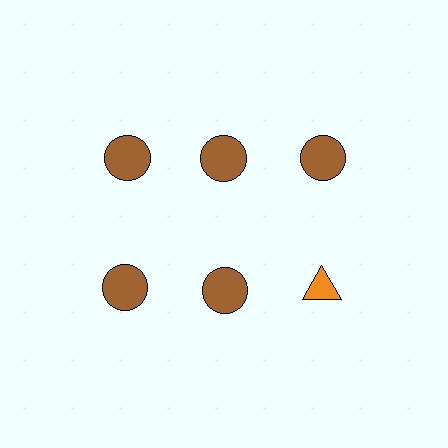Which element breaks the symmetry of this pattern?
The orange triangle in the second row, center column breaks the symmetry. All other shapes are brown circles.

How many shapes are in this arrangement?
There are 6 shapes arranged in a grid pattern.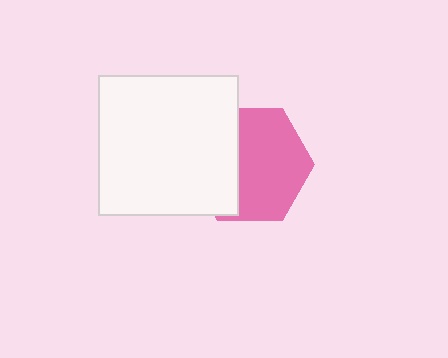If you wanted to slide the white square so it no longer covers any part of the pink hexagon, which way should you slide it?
Slide it left — that is the most direct way to separate the two shapes.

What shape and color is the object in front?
The object in front is a white square.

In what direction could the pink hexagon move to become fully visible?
The pink hexagon could move right. That would shift it out from behind the white square entirely.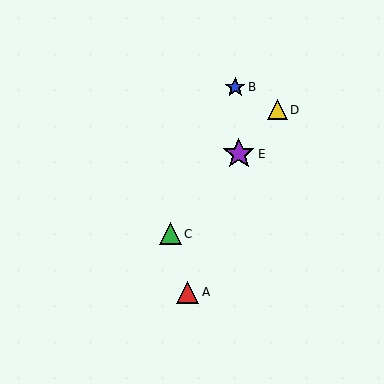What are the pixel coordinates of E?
Object E is at (239, 154).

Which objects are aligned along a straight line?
Objects C, D, E are aligned along a straight line.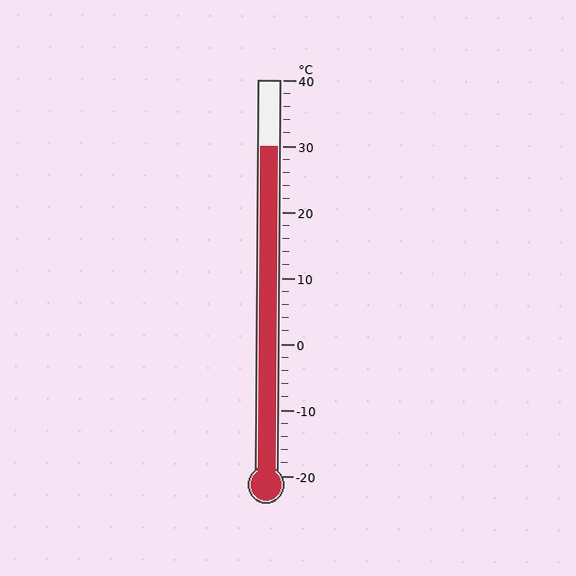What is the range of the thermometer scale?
The thermometer scale ranges from -20°C to 40°C.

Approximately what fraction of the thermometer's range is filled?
The thermometer is filled to approximately 85% of its range.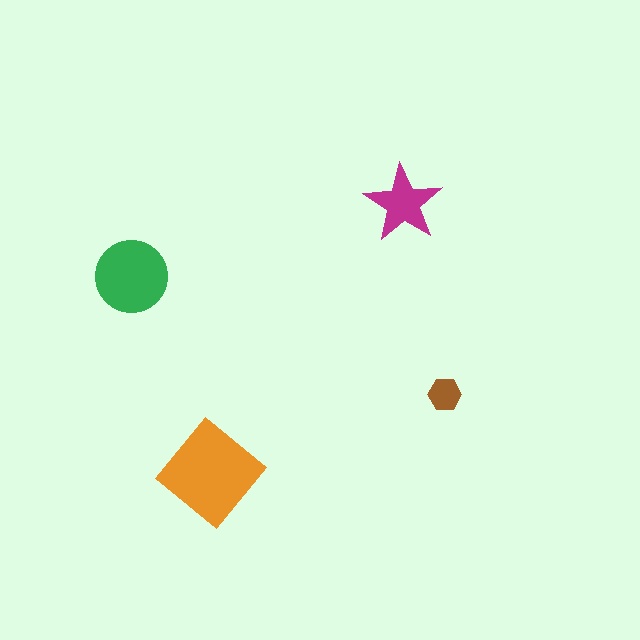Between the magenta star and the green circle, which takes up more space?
The green circle.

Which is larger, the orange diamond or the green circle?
The orange diamond.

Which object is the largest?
The orange diamond.